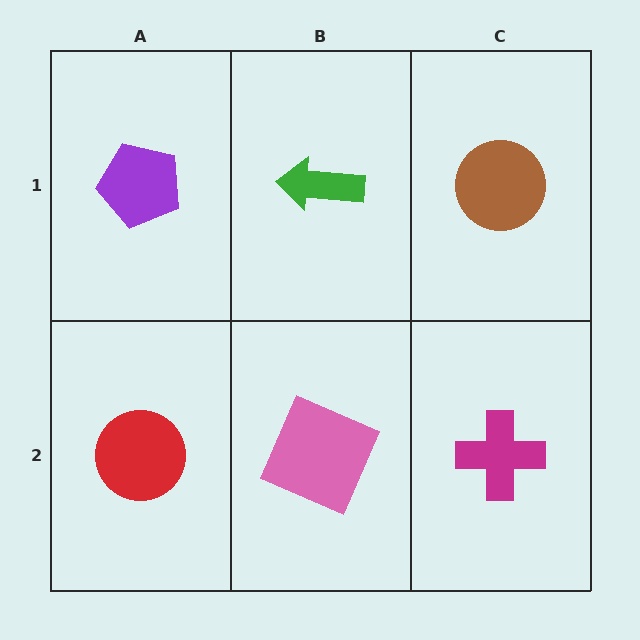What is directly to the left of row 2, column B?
A red circle.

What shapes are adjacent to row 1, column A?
A red circle (row 2, column A), a green arrow (row 1, column B).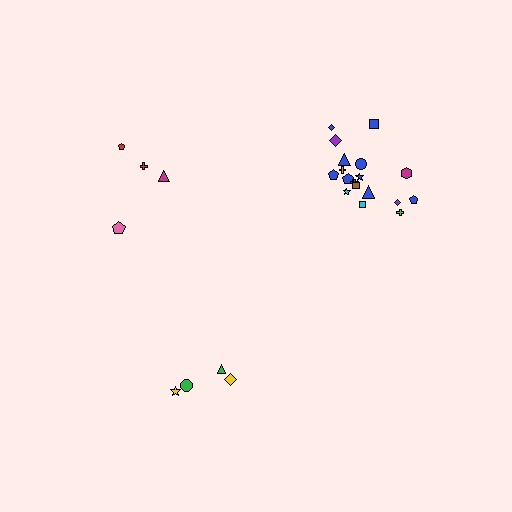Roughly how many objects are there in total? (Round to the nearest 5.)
Roughly 25 objects in total.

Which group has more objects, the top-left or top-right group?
The top-right group.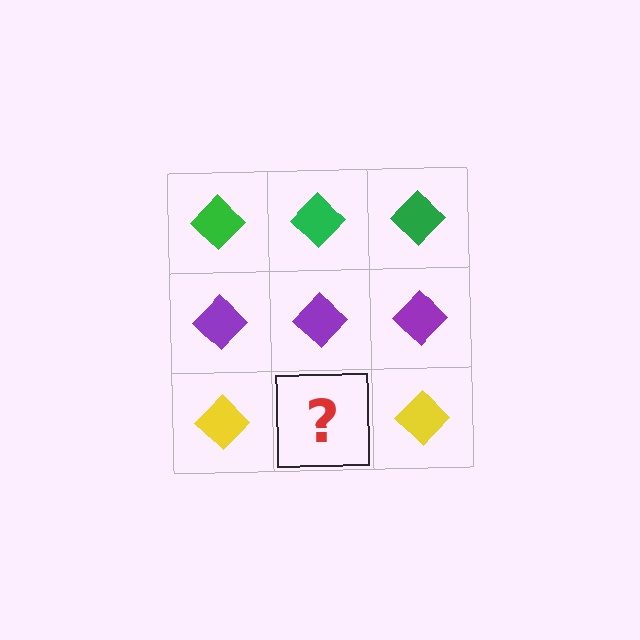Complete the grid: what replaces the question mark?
The question mark should be replaced with a yellow diamond.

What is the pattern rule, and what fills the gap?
The rule is that each row has a consistent color. The gap should be filled with a yellow diamond.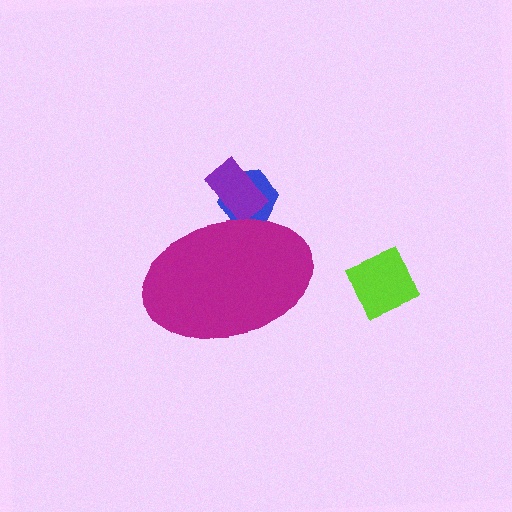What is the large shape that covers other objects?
A magenta ellipse.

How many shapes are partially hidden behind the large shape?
2 shapes are partially hidden.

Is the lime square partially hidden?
No, the lime square is fully visible.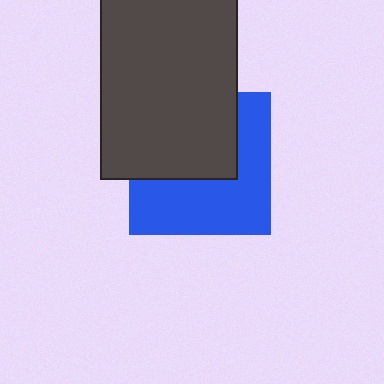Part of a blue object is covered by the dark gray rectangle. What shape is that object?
It is a square.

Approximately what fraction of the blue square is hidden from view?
Roughly 46% of the blue square is hidden behind the dark gray rectangle.